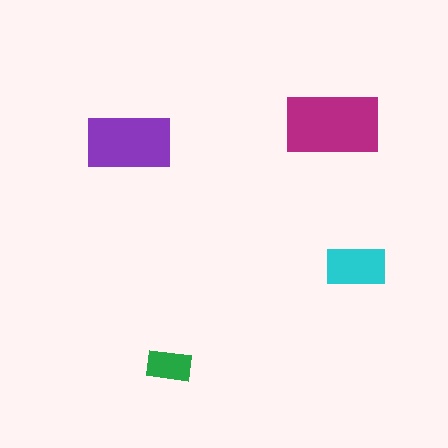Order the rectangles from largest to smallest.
the magenta one, the purple one, the cyan one, the green one.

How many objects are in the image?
There are 4 objects in the image.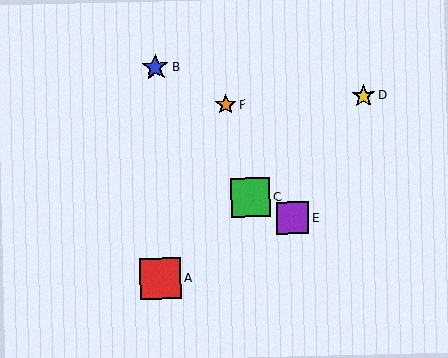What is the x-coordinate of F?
Object F is at x≈226.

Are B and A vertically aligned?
Yes, both are at x≈156.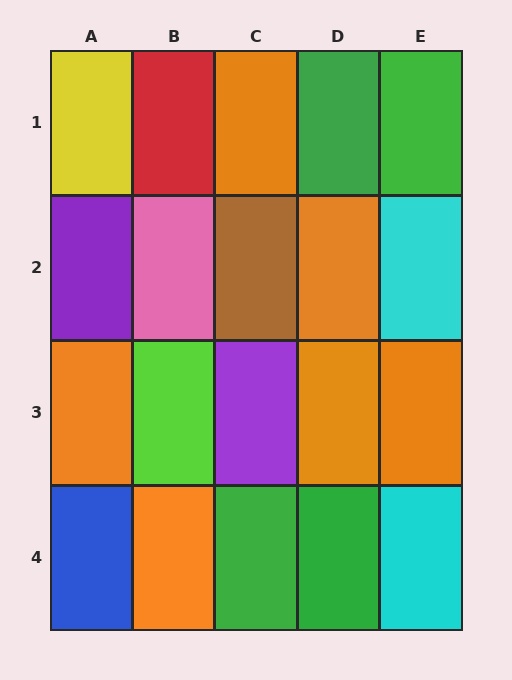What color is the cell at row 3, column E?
Orange.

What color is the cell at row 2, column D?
Orange.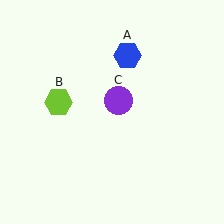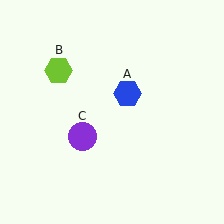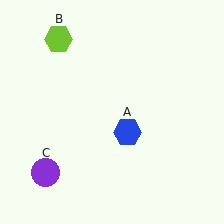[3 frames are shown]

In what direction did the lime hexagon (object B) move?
The lime hexagon (object B) moved up.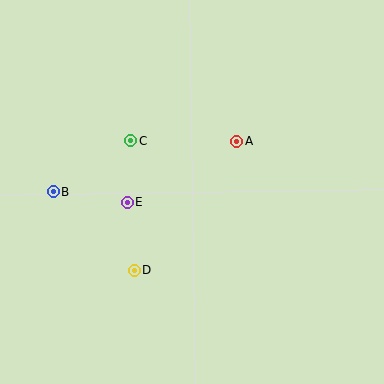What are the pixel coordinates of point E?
Point E is at (128, 202).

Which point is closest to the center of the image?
Point E at (128, 202) is closest to the center.